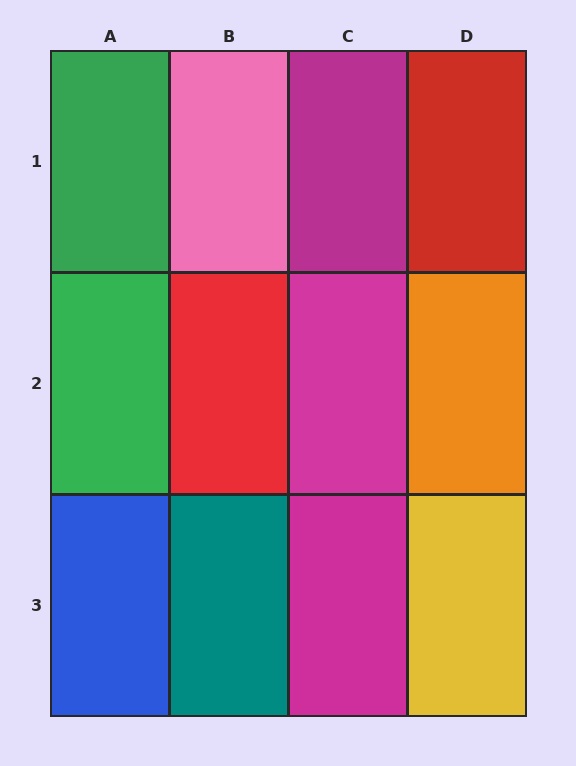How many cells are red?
2 cells are red.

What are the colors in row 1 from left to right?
Green, pink, magenta, red.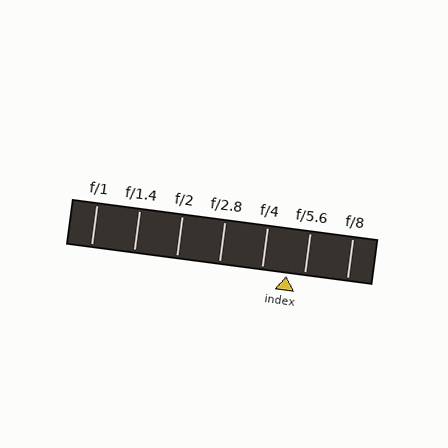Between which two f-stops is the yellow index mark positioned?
The index mark is between f/4 and f/5.6.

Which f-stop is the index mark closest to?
The index mark is closest to f/5.6.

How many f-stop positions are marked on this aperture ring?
There are 7 f-stop positions marked.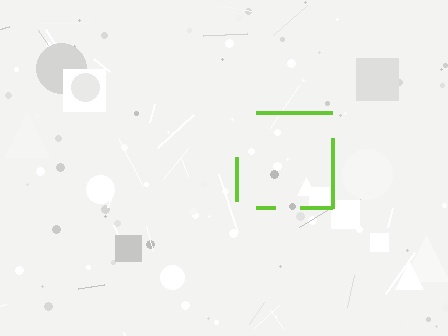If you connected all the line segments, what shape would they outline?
They would outline a square.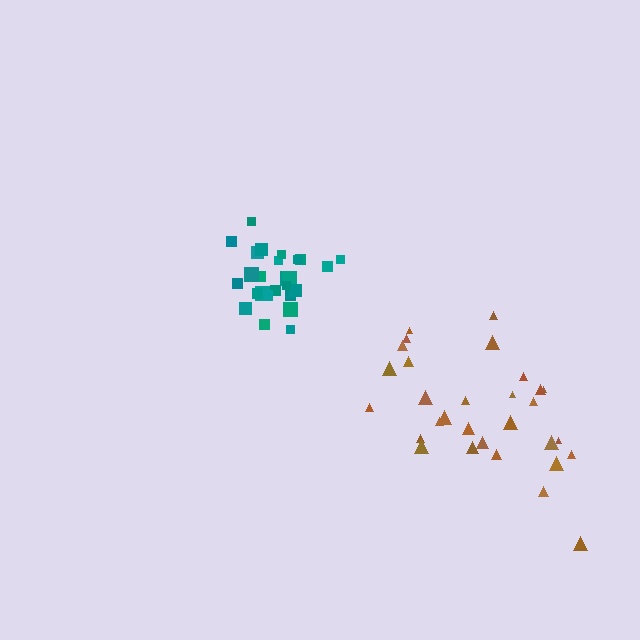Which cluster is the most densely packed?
Teal.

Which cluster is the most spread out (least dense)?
Brown.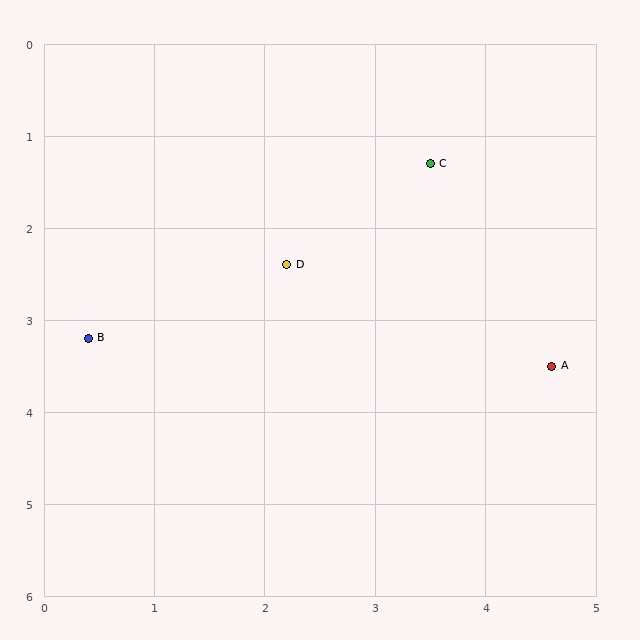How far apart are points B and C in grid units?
Points B and C are about 3.6 grid units apart.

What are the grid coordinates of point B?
Point B is at approximately (0.4, 3.2).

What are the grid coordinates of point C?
Point C is at approximately (3.5, 1.3).